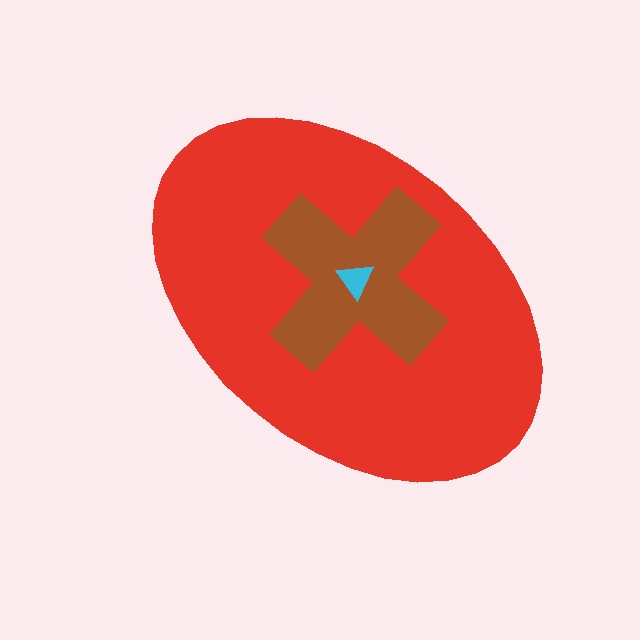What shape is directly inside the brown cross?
The cyan triangle.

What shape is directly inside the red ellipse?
The brown cross.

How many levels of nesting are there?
3.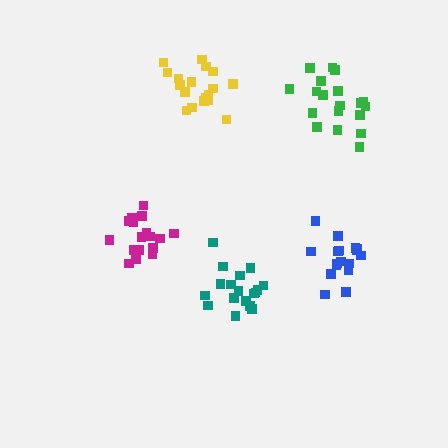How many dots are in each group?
Group 1: 17 dots, Group 2: 19 dots, Group 3: 18 dots, Group 4: 19 dots, Group 5: 18 dots (91 total).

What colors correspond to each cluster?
The clusters are colored: magenta, yellow, teal, green, blue.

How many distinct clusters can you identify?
There are 5 distinct clusters.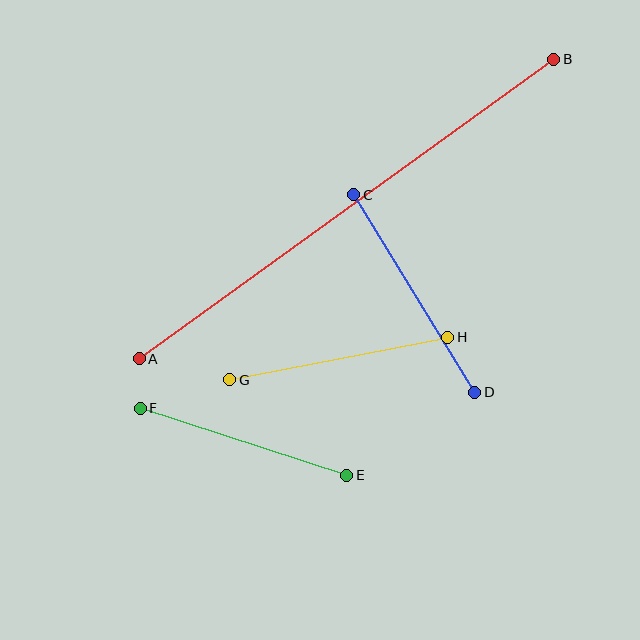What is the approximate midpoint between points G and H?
The midpoint is at approximately (339, 359) pixels.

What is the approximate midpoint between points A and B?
The midpoint is at approximately (346, 209) pixels.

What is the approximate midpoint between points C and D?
The midpoint is at approximately (414, 293) pixels.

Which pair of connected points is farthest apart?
Points A and B are farthest apart.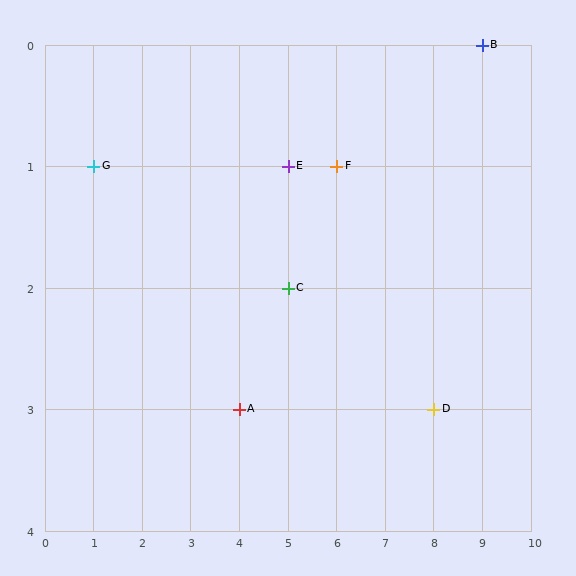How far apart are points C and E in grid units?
Points C and E are 1 row apart.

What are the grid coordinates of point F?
Point F is at grid coordinates (6, 1).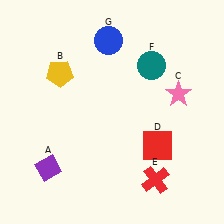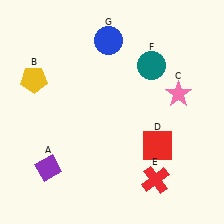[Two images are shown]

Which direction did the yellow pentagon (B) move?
The yellow pentagon (B) moved left.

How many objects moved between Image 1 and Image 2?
1 object moved between the two images.